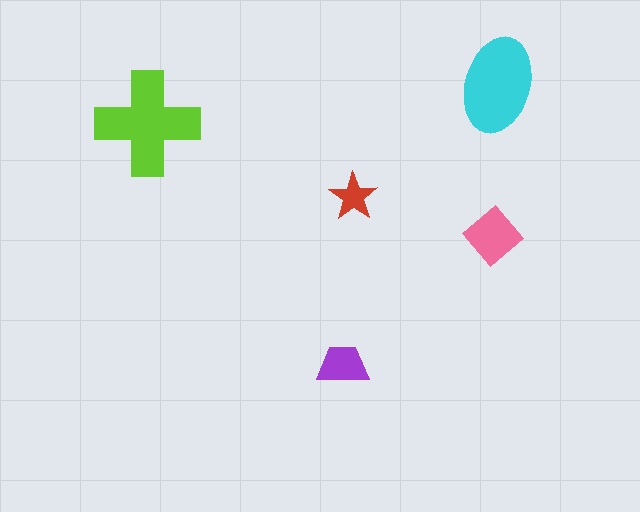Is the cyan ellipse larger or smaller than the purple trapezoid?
Larger.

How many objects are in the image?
There are 5 objects in the image.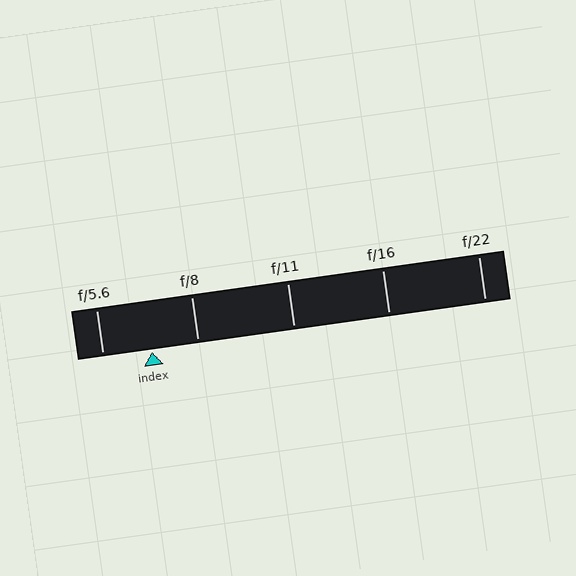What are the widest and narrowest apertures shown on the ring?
The widest aperture shown is f/5.6 and the narrowest is f/22.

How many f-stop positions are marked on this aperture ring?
There are 5 f-stop positions marked.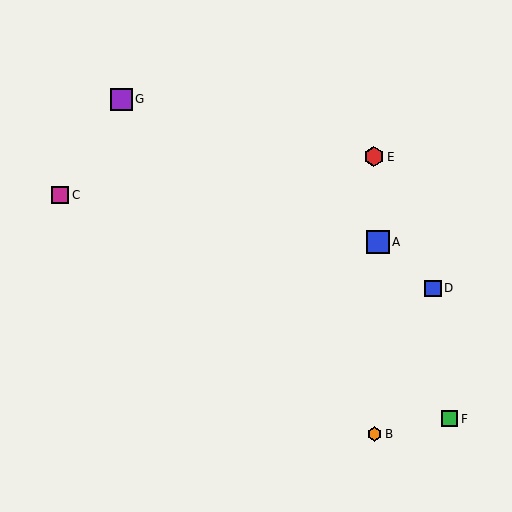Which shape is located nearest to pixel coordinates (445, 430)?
The green square (labeled F) at (450, 419) is nearest to that location.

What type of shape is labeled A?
Shape A is a blue square.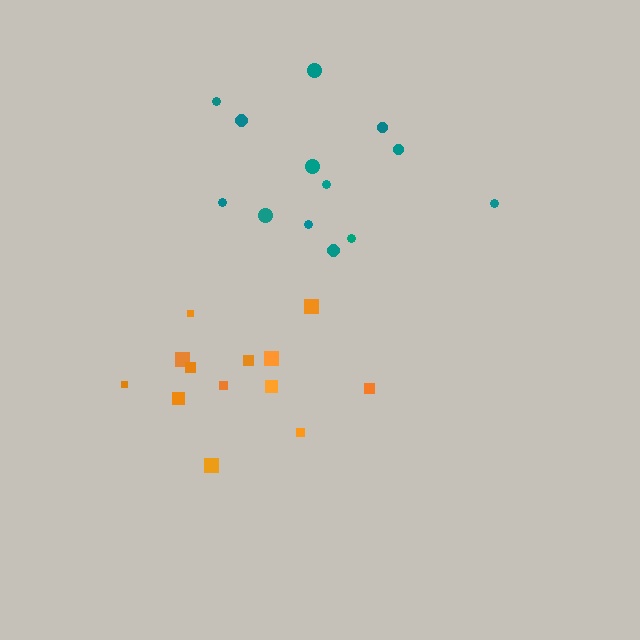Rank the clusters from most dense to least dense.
orange, teal.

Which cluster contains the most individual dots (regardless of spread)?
Orange (13).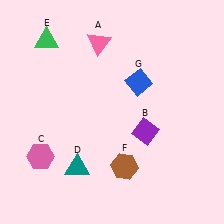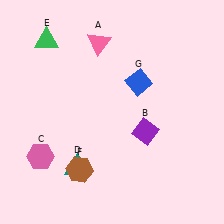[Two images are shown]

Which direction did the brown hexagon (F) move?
The brown hexagon (F) moved left.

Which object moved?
The brown hexagon (F) moved left.